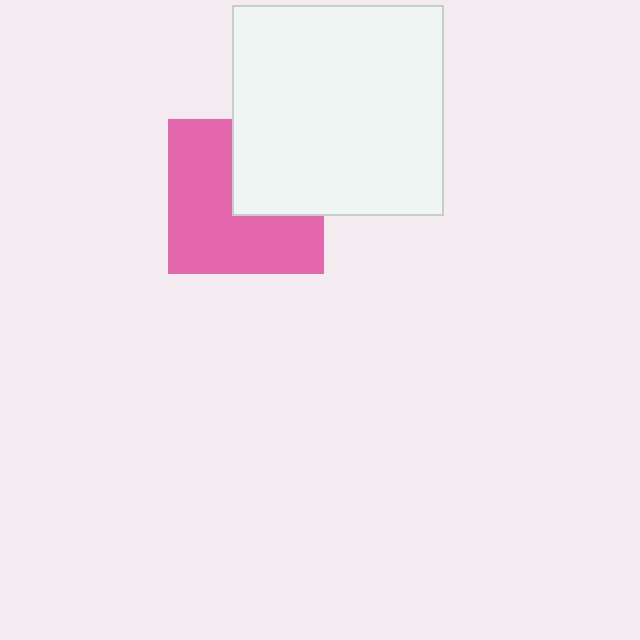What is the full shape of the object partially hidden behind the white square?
The partially hidden object is a pink square.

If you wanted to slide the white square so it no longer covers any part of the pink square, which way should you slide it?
Slide it toward the upper-right — that is the most direct way to separate the two shapes.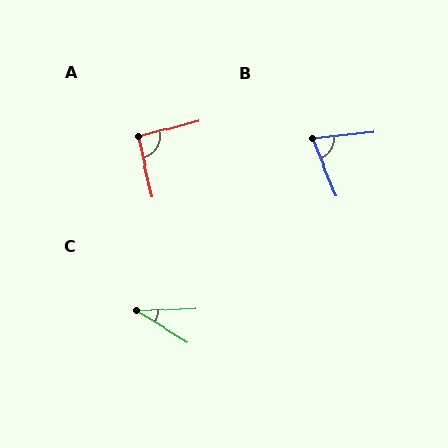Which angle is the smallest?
C, at approximately 35 degrees.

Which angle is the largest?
A, at approximately 91 degrees.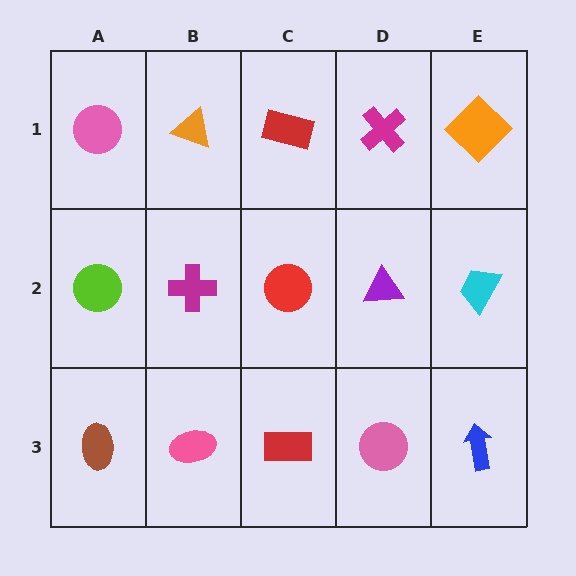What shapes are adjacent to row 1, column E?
A cyan trapezoid (row 2, column E), a magenta cross (row 1, column D).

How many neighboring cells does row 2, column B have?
4.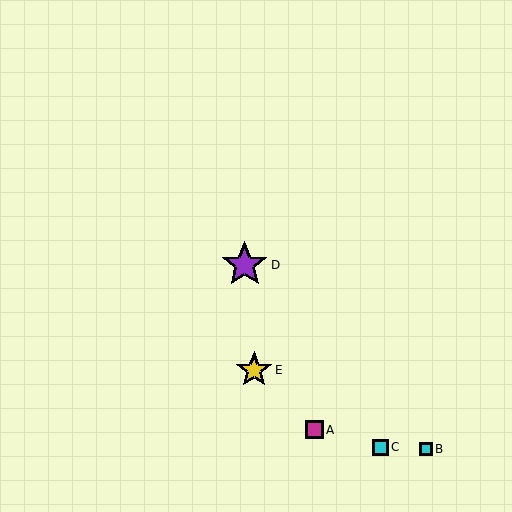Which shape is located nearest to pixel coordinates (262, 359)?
The yellow star (labeled E) at (254, 370) is nearest to that location.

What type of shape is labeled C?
Shape C is a cyan square.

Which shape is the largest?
The purple star (labeled D) is the largest.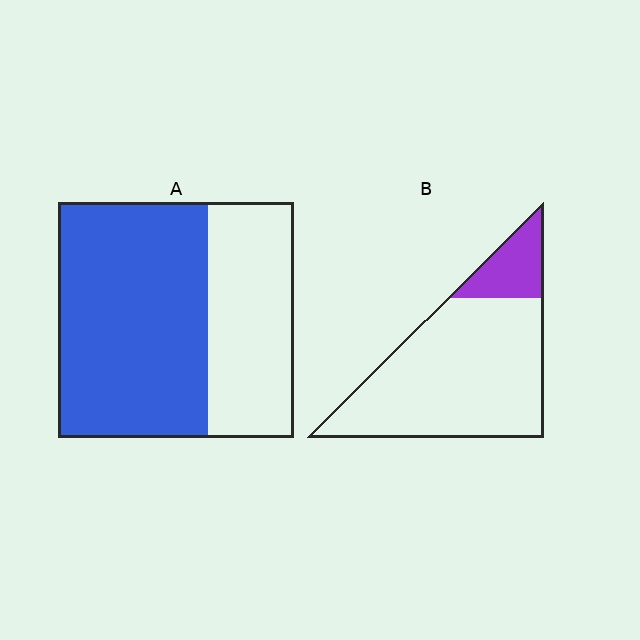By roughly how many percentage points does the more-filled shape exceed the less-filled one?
By roughly 45 percentage points (A over B).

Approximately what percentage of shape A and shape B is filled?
A is approximately 65% and B is approximately 15%.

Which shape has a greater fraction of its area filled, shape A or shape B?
Shape A.